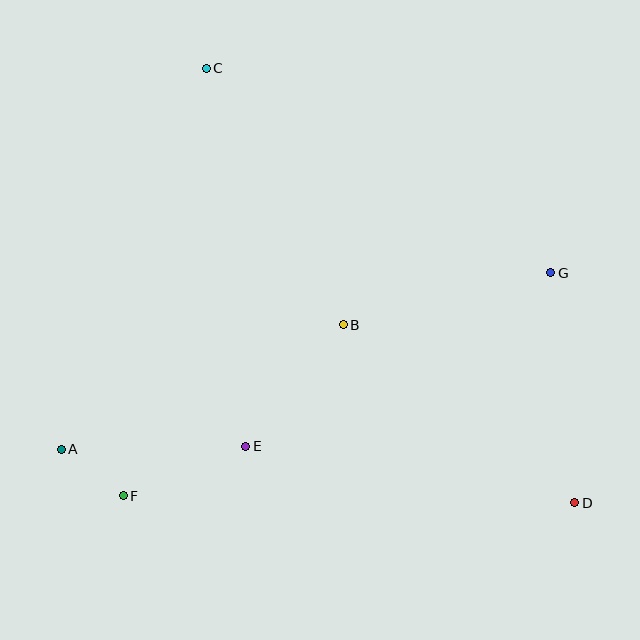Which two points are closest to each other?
Points A and F are closest to each other.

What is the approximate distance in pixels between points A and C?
The distance between A and C is approximately 408 pixels.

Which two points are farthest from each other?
Points C and D are farthest from each other.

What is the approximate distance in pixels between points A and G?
The distance between A and G is approximately 520 pixels.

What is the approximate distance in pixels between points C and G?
The distance between C and G is approximately 401 pixels.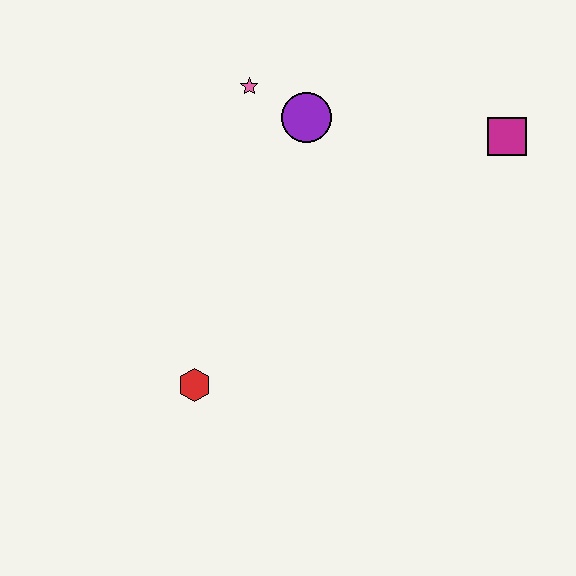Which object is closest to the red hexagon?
The purple circle is closest to the red hexagon.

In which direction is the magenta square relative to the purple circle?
The magenta square is to the right of the purple circle.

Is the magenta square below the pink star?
Yes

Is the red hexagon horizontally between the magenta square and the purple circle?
No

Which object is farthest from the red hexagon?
The magenta square is farthest from the red hexagon.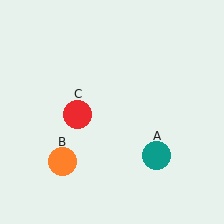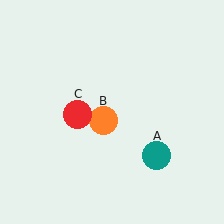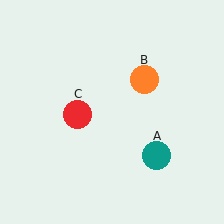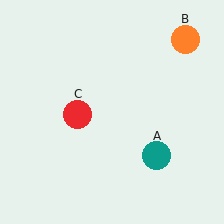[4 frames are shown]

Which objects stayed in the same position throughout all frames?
Teal circle (object A) and red circle (object C) remained stationary.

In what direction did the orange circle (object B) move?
The orange circle (object B) moved up and to the right.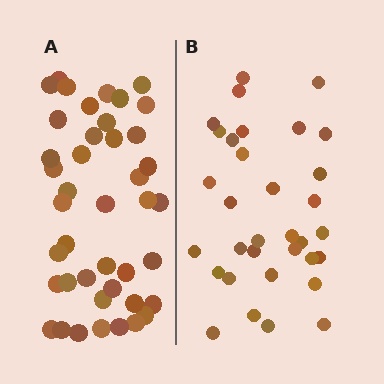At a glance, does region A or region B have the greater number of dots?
Region A (the left region) has more dots.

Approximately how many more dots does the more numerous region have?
Region A has roughly 8 or so more dots than region B.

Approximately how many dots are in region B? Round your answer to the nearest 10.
About 30 dots. (The exact count is 33, which rounds to 30.)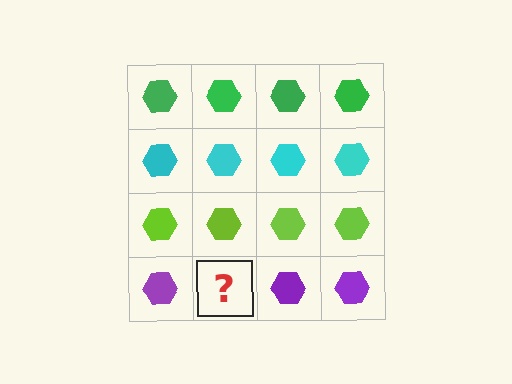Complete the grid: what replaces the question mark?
The question mark should be replaced with a purple hexagon.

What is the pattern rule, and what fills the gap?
The rule is that each row has a consistent color. The gap should be filled with a purple hexagon.